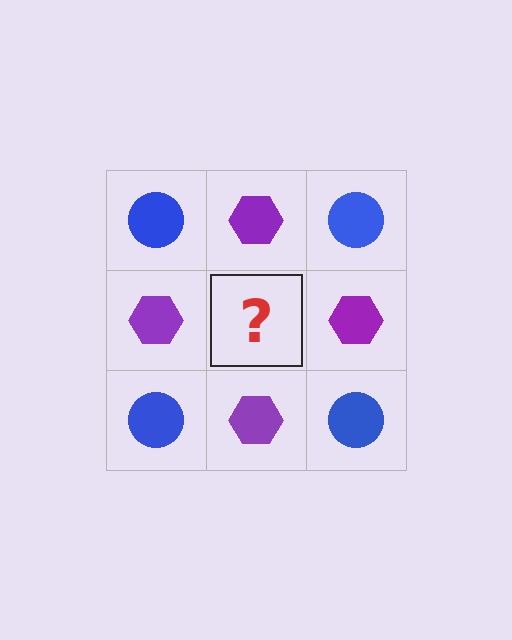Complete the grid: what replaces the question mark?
The question mark should be replaced with a blue circle.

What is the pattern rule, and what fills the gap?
The rule is that it alternates blue circle and purple hexagon in a checkerboard pattern. The gap should be filled with a blue circle.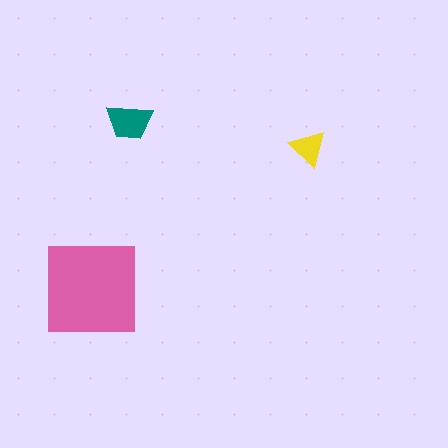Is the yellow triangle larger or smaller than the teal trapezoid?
Smaller.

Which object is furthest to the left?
The pink square is leftmost.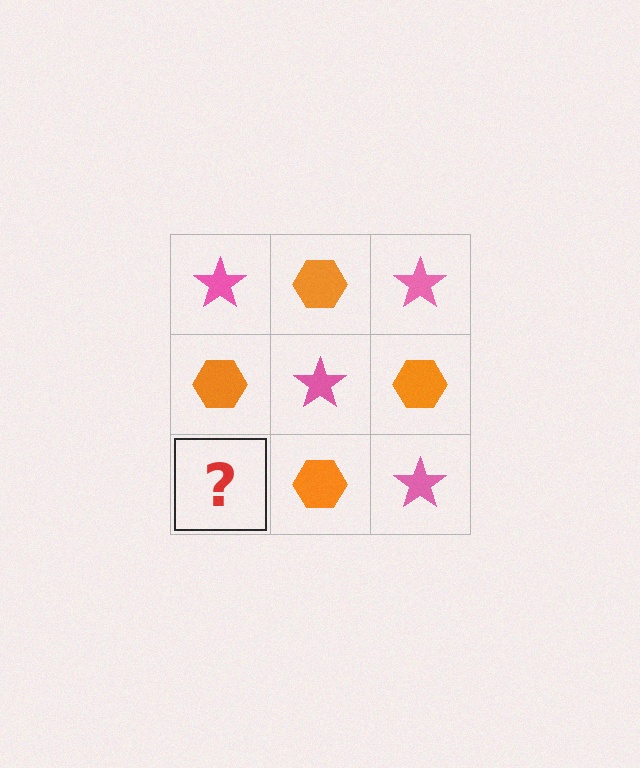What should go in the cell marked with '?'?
The missing cell should contain a pink star.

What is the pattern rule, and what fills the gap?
The rule is that it alternates pink star and orange hexagon in a checkerboard pattern. The gap should be filled with a pink star.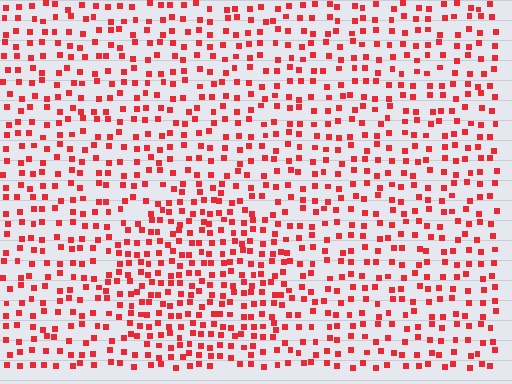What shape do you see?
I see a circle.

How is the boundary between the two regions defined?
The boundary is defined by a change in element density (approximately 1.5x ratio). All elements are the same color, size, and shape.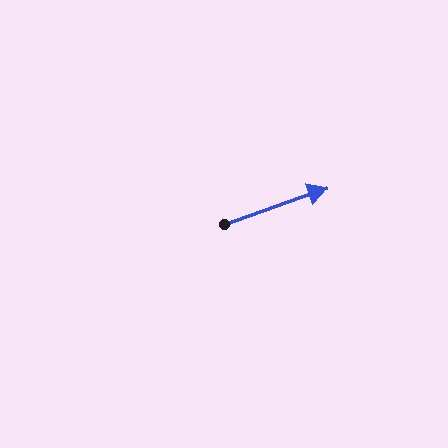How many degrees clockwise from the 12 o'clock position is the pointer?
Approximately 71 degrees.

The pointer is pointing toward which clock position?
Roughly 2 o'clock.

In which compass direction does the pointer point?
East.